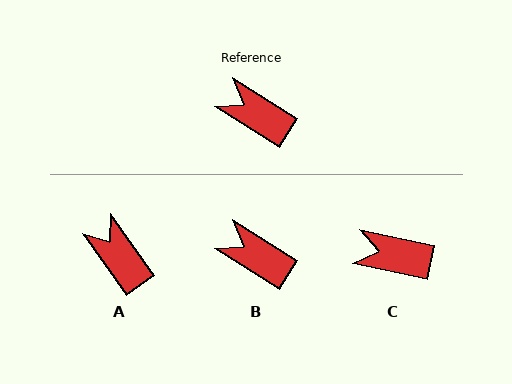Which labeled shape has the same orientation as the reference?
B.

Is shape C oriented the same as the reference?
No, it is off by about 20 degrees.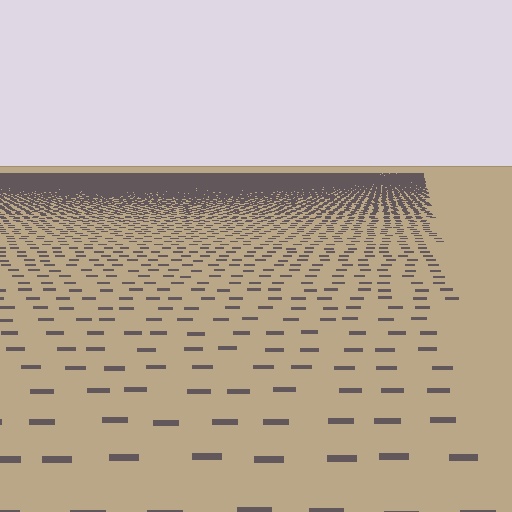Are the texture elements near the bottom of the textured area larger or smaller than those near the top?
Larger. Near the bottom, elements are closer to the viewer and appear at a bigger on-screen size.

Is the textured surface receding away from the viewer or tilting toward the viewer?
The surface is receding away from the viewer. Texture elements get smaller and denser toward the top.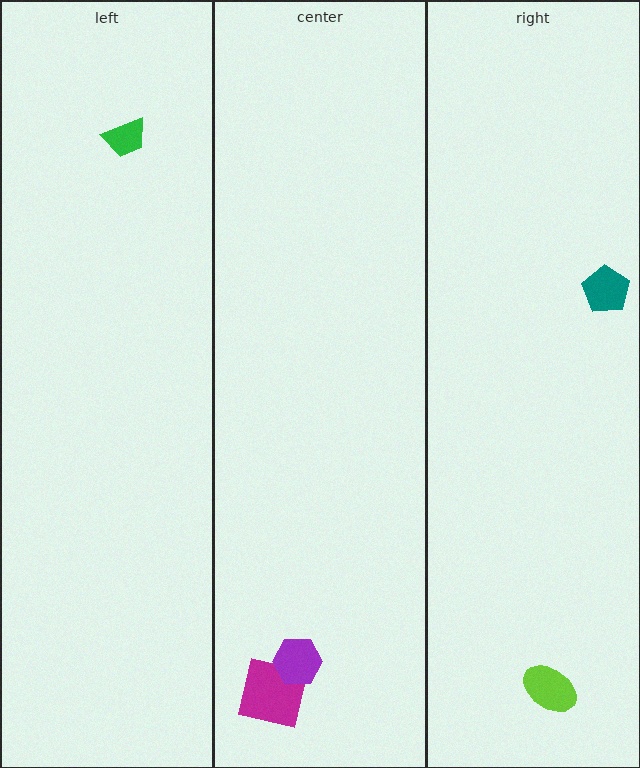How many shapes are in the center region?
2.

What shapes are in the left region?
The green trapezoid.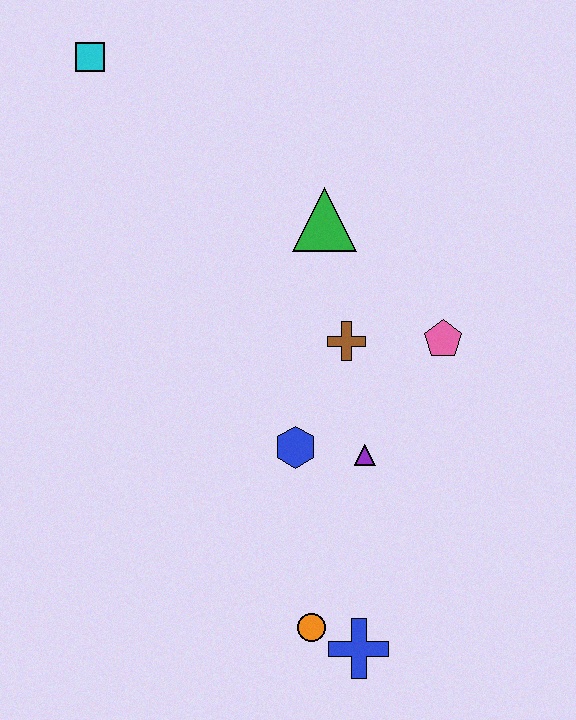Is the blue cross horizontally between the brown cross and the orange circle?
No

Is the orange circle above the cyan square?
No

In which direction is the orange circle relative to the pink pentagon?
The orange circle is below the pink pentagon.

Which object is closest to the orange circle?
The blue cross is closest to the orange circle.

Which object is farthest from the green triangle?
The blue cross is farthest from the green triangle.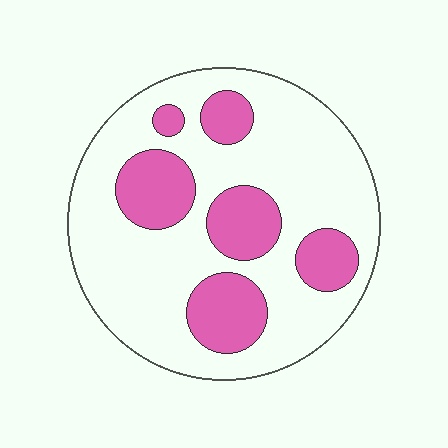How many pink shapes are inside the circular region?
6.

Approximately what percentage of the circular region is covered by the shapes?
Approximately 30%.